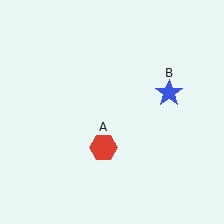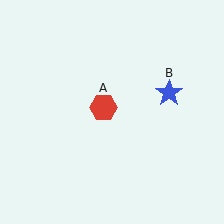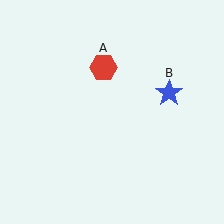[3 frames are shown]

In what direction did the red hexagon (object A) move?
The red hexagon (object A) moved up.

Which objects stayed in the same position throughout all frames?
Blue star (object B) remained stationary.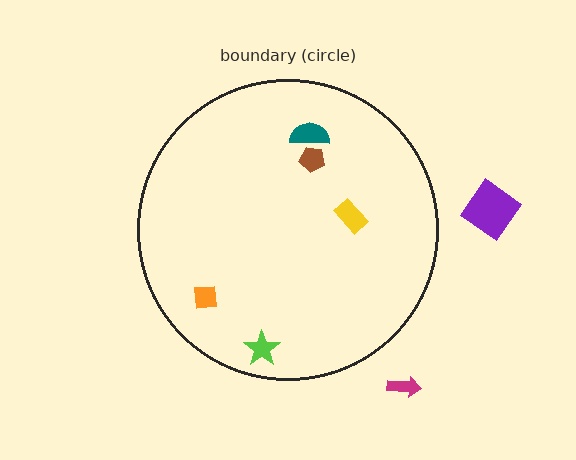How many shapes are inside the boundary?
5 inside, 2 outside.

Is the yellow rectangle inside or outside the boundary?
Inside.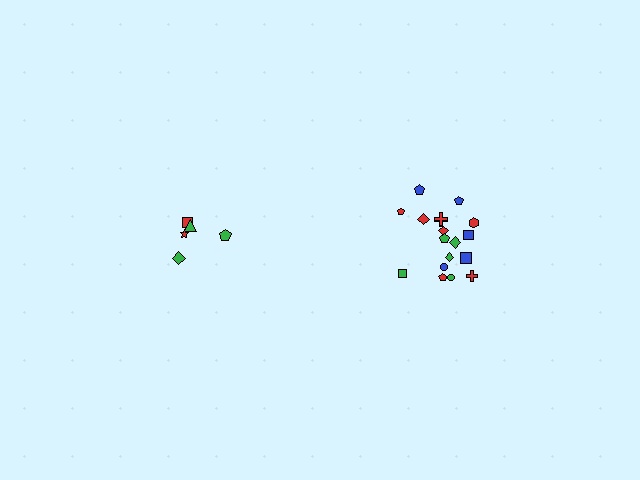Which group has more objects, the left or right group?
The right group.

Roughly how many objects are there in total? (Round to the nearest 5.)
Roughly 25 objects in total.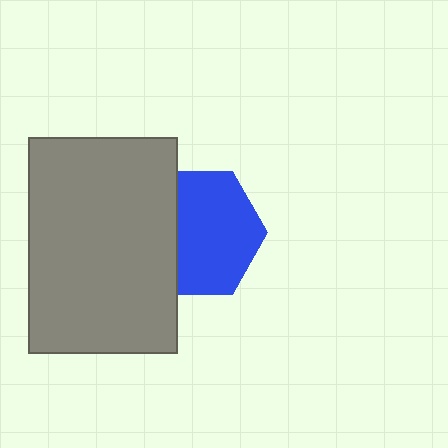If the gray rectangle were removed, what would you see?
You would see the complete blue hexagon.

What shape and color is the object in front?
The object in front is a gray rectangle.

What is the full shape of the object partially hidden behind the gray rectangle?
The partially hidden object is a blue hexagon.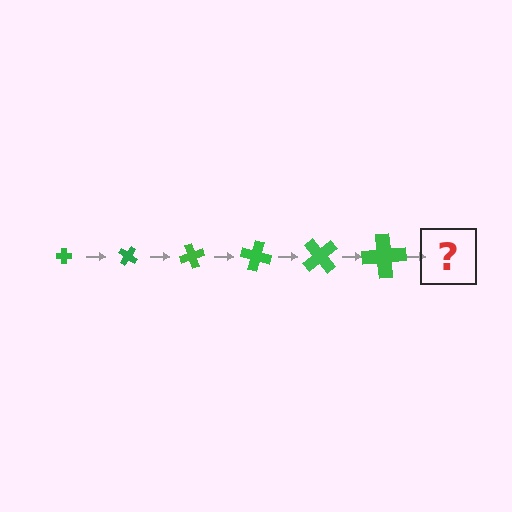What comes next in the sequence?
The next element should be a cross, larger than the previous one and rotated 210 degrees from the start.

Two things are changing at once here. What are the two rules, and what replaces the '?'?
The two rules are that the cross grows larger each step and it rotates 35 degrees each step. The '?' should be a cross, larger than the previous one and rotated 210 degrees from the start.